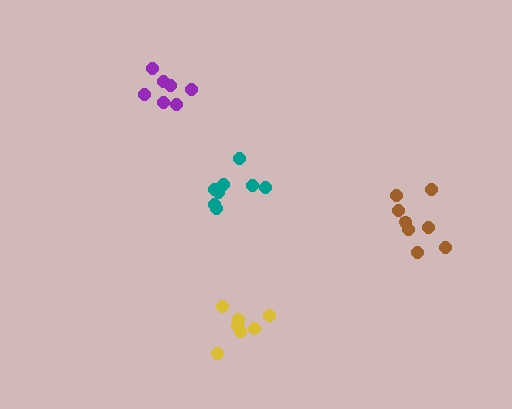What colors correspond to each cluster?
The clusters are colored: purple, teal, yellow, brown.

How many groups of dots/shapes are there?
There are 4 groups.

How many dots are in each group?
Group 1: 7 dots, Group 2: 8 dots, Group 3: 7 dots, Group 4: 8 dots (30 total).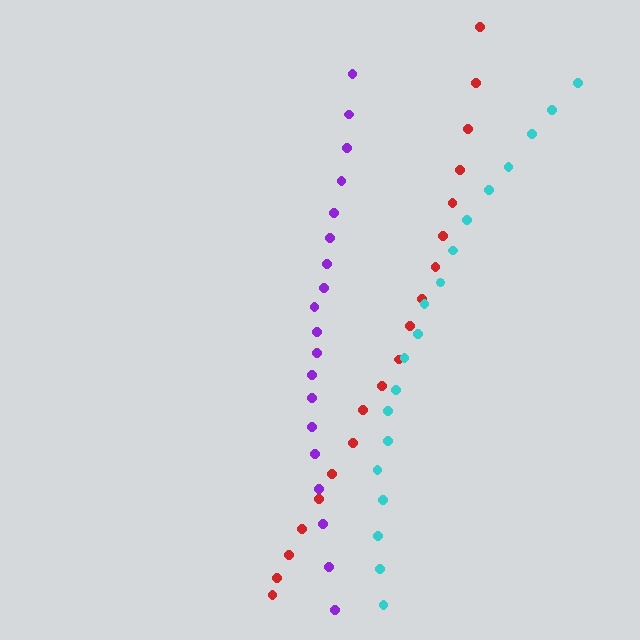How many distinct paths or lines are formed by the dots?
There are 3 distinct paths.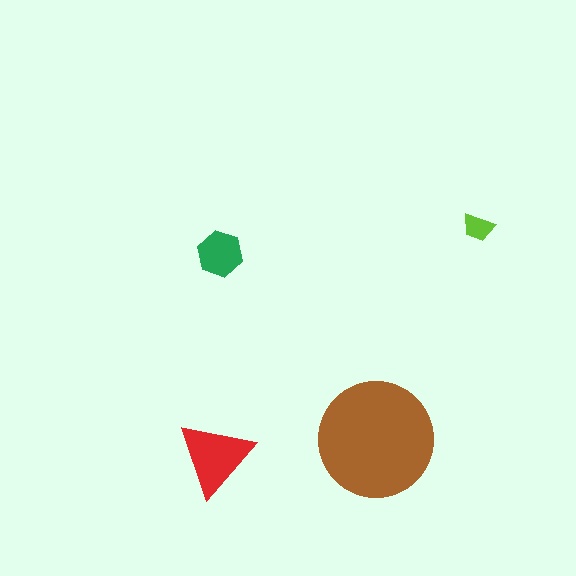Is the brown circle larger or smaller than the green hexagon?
Larger.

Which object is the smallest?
The lime trapezoid.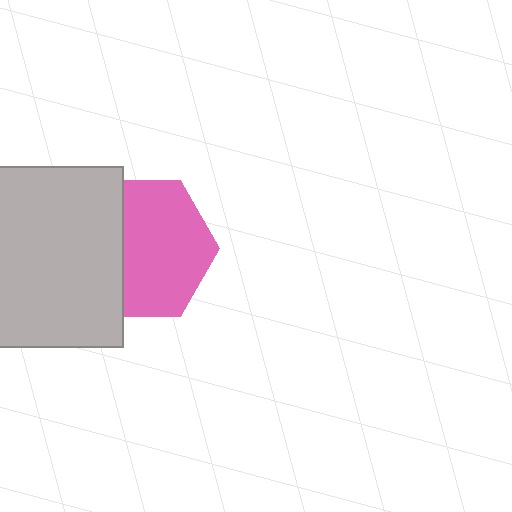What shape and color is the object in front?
The object in front is a light gray square.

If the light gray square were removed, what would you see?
You would see the complete pink hexagon.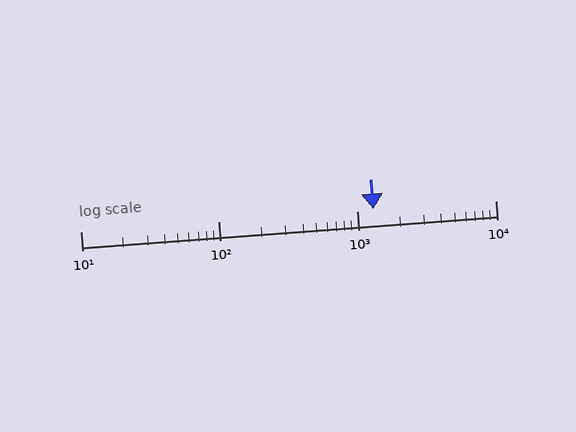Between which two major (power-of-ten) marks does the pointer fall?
The pointer is between 1000 and 10000.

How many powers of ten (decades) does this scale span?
The scale spans 3 decades, from 10 to 10000.